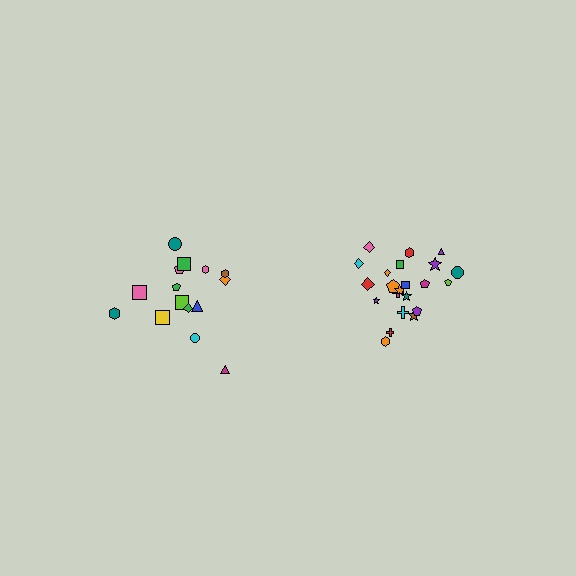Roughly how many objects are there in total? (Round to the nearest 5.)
Roughly 35 objects in total.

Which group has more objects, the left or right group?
The right group.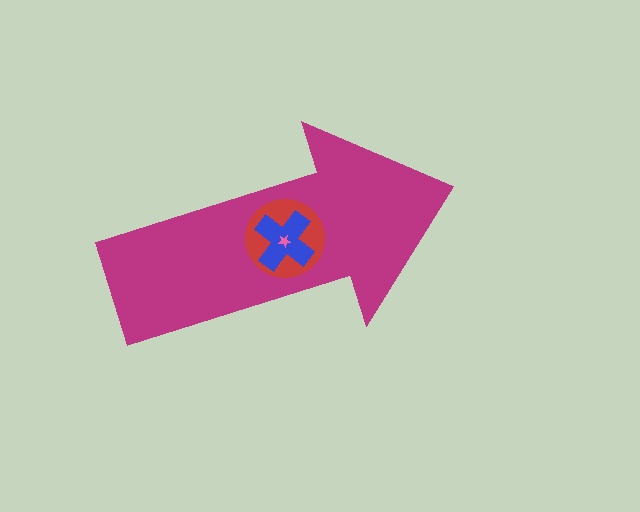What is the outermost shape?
The magenta arrow.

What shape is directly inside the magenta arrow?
The red circle.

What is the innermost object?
The pink star.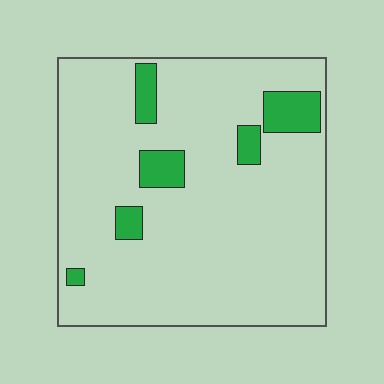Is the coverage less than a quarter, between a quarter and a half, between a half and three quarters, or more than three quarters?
Less than a quarter.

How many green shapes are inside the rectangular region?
6.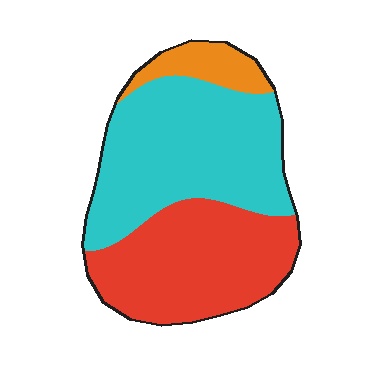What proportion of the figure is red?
Red takes up between a quarter and a half of the figure.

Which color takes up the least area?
Orange, at roughly 10%.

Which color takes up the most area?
Cyan, at roughly 50%.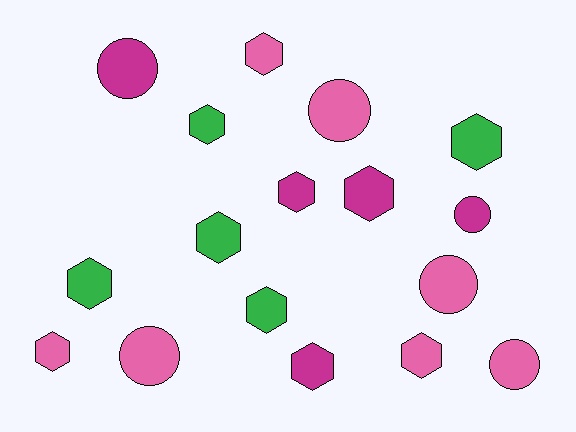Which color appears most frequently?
Pink, with 7 objects.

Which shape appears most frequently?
Hexagon, with 11 objects.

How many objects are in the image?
There are 17 objects.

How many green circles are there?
There are no green circles.